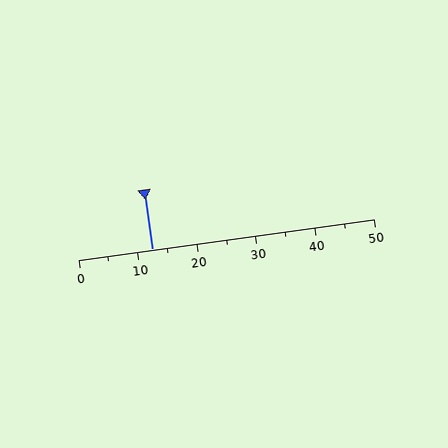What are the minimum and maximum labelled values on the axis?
The axis runs from 0 to 50.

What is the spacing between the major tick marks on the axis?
The major ticks are spaced 10 apart.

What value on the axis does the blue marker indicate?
The marker indicates approximately 12.5.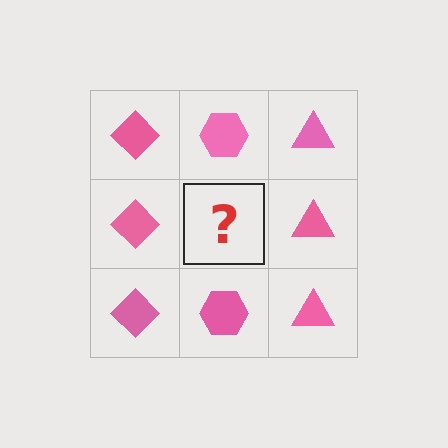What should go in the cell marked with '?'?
The missing cell should contain a pink hexagon.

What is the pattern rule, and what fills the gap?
The rule is that each column has a consistent shape. The gap should be filled with a pink hexagon.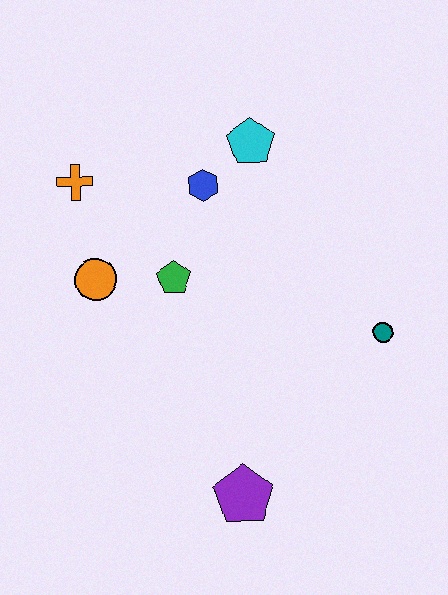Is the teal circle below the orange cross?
Yes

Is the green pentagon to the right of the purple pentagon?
No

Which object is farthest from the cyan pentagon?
The purple pentagon is farthest from the cyan pentagon.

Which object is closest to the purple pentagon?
The teal circle is closest to the purple pentagon.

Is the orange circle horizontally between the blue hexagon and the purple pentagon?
No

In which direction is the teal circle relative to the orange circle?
The teal circle is to the right of the orange circle.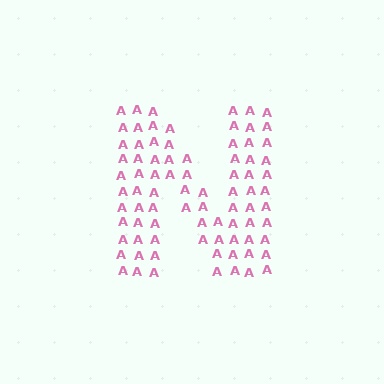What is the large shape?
The large shape is the letter N.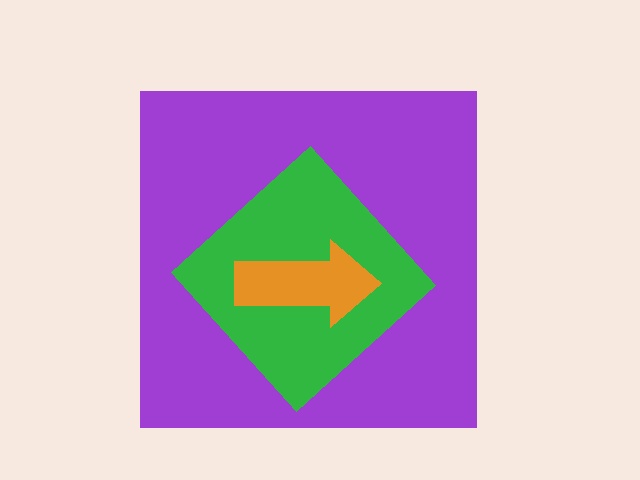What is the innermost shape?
The orange arrow.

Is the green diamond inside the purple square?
Yes.